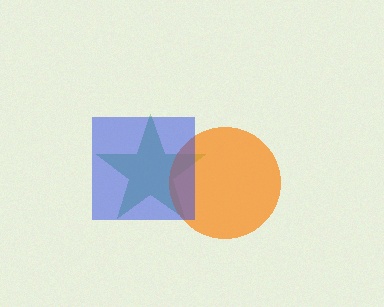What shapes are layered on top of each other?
The layered shapes are: a green star, an orange circle, a blue square.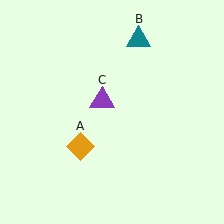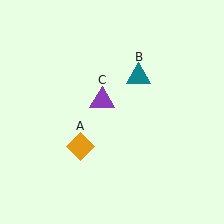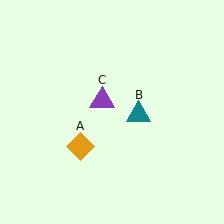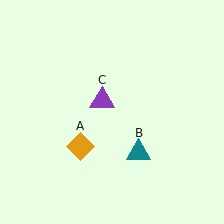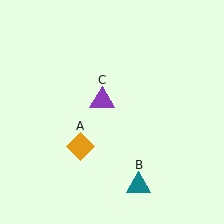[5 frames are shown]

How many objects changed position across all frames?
1 object changed position: teal triangle (object B).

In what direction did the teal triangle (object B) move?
The teal triangle (object B) moved down.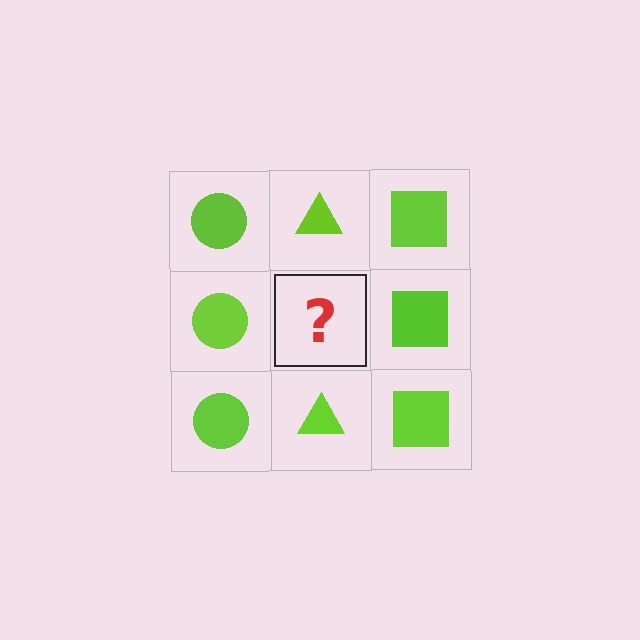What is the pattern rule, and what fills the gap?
The rule is that each column has a consistent shape. The gap should be filled with a lime triangle.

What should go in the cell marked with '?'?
The missing cell should contain a lime triangle.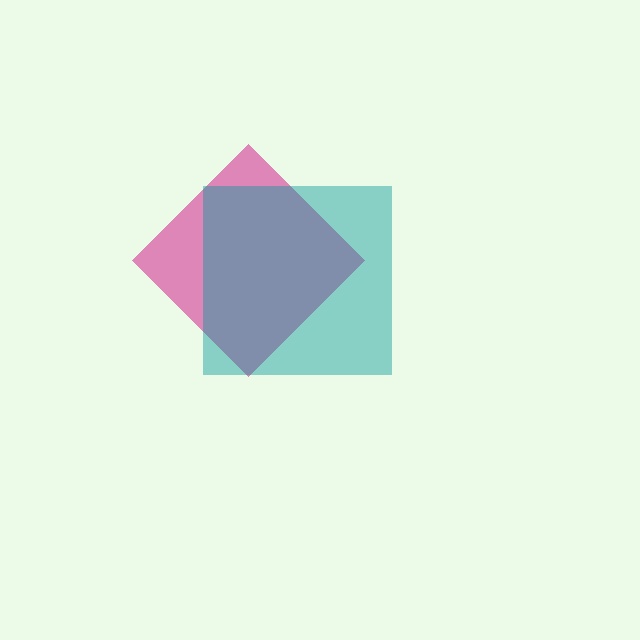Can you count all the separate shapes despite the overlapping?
Yes, there are 2 separate shapes.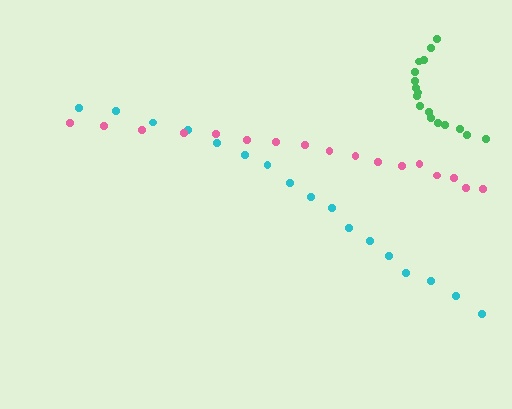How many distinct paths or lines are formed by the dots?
There are 3 distinct paths.